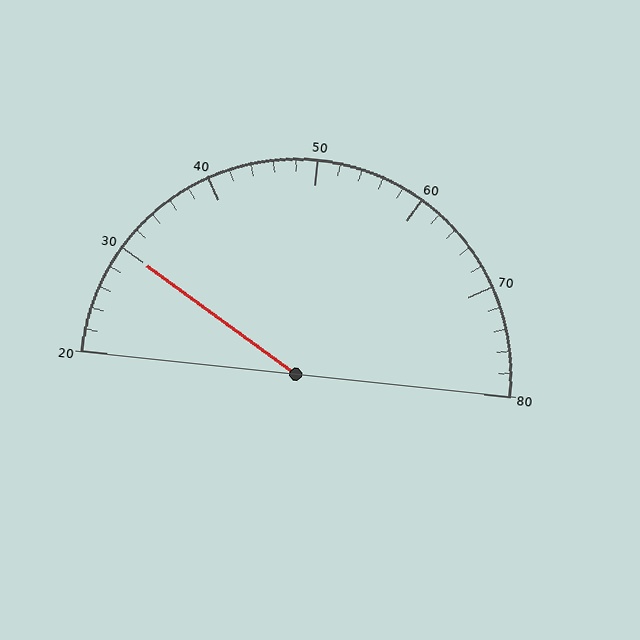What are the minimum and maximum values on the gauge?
The gauge ranges from 20 to 80.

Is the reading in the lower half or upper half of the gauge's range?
The reading is in the lower half of the range (20 to 80).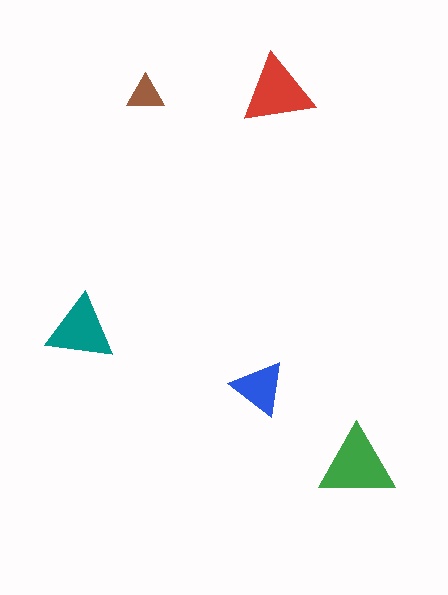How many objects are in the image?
There are 5 objects in the image.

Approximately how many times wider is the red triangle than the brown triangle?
About 2 times wider.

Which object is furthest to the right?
The green triangle is rightmost.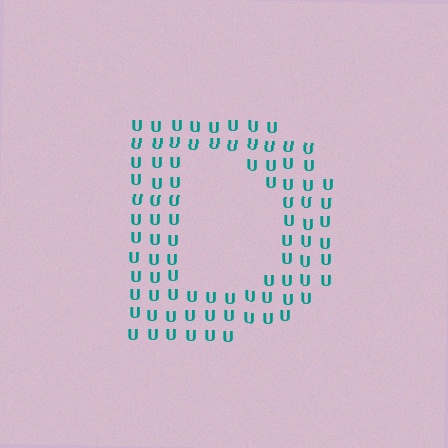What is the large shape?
The large shape is the letter D.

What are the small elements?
The small elements are letter U's.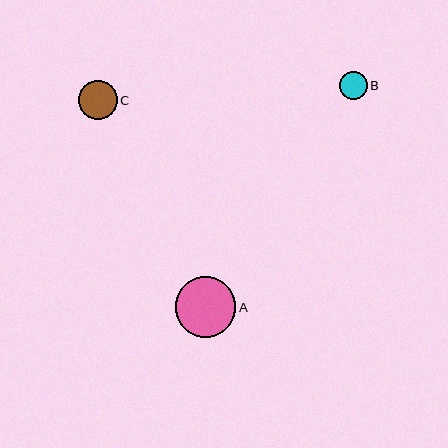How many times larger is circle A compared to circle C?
Circle A is approximately 1.6 times the size of circle C.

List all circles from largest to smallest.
From largest to smallest: A, C, B.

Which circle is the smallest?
Circle B is the smallest with a size of approximately 28 pixels.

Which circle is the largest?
Circle A is the largest with a size of approximately 60 pixels.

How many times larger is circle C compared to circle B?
Circle C is approximately 1.4 times the size of circle B.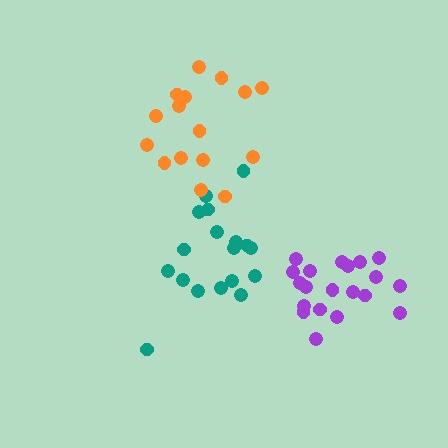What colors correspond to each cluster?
The clusters are colored: teal, orange, purple.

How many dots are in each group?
Group 1: 18 dots, Group 2: 16 dots, Group 3: 20 dots (54 total).